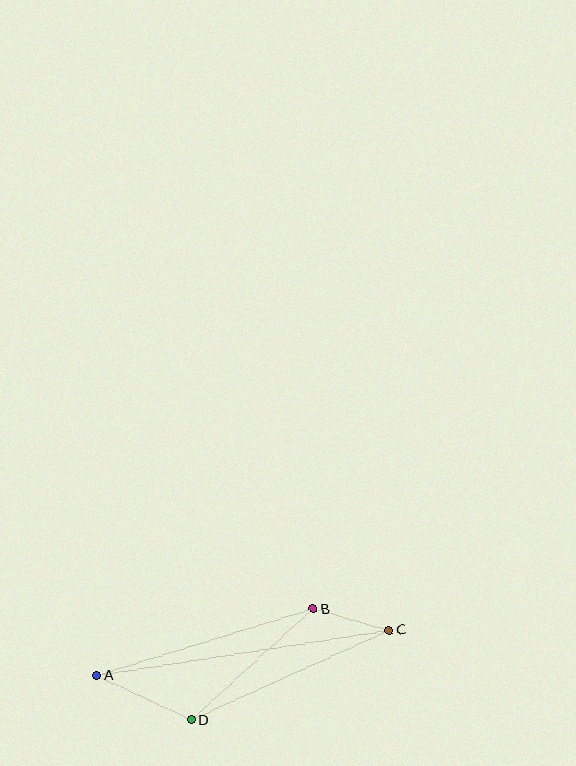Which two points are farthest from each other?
Points A and C are farthest from each other.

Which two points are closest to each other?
Points B and C are closest to each other.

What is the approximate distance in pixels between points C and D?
The distance between C and D is approximately 217 pixels.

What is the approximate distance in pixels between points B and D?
The distance between B and D is approximately 165 pixels.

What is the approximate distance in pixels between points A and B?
The distance between A and B is approximately 226 pixels.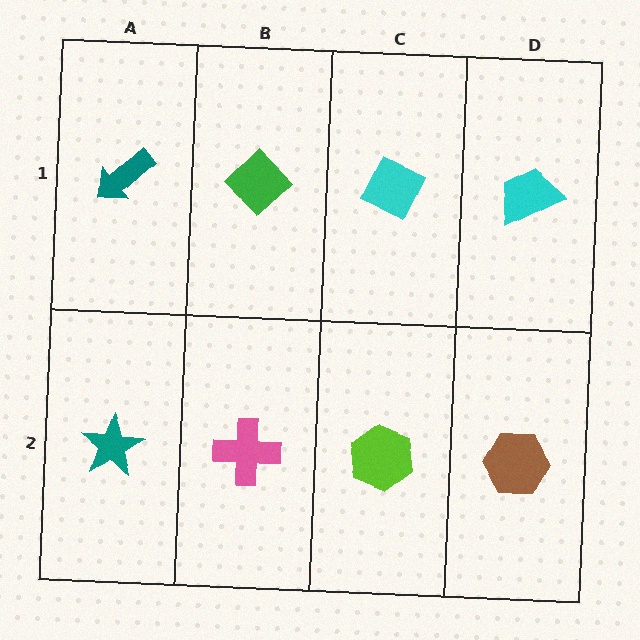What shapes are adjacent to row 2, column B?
A green diamond (row 1, column B), a teal star (row 2, column A), a lime hexagon (row 2, column C).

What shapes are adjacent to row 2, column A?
A teal arrow (row 1, column A), a pink cross (row 2, column B).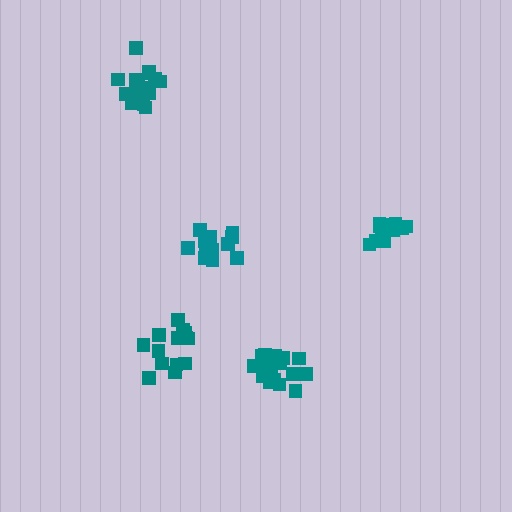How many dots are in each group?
Group 1: 18 dots, Group 2: 14 dots, Group 3: 12 dots, Group 4: 12 dots, Group 5: 17 dots (73 total).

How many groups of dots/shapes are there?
There are 5 groups.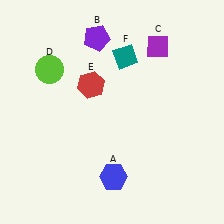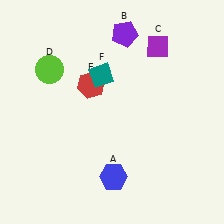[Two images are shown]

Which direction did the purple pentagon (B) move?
The purple pentagon (B) moved right.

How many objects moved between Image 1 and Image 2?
2 objects moved between the two images.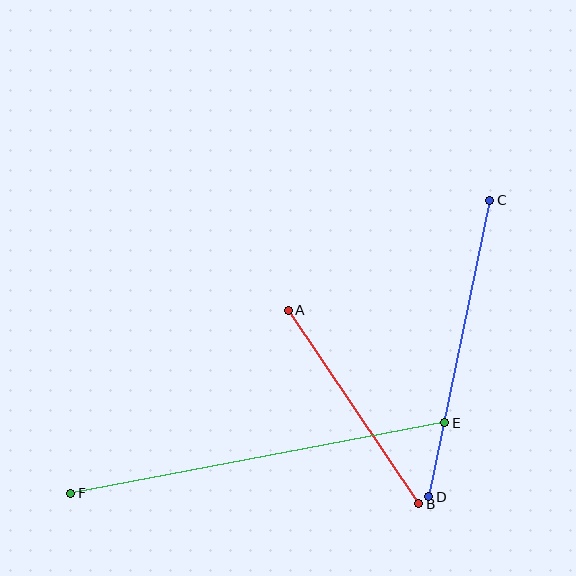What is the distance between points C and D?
The distance is approximately 302 pixels.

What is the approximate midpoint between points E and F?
The midpoint is at approximately (258, 458) pixels.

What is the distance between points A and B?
The distance is approximately 233 pixels.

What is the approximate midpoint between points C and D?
The midpoint is at approximately (459, 349) pixels.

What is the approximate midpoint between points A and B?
The midpoint is at approximately (354, 407) pixels.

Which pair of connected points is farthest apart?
Points E and F are farthest apart.